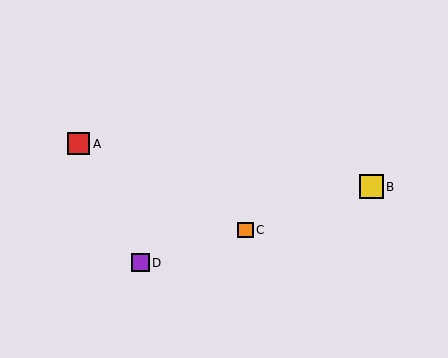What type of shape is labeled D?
Shape D is a purple square.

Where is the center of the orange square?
The center of the orange square is at (246, 230).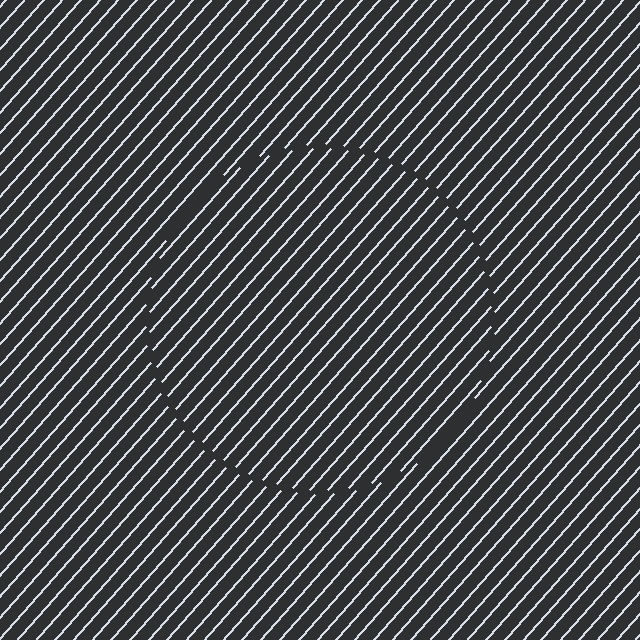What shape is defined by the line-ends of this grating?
An illusory circle. The interior of the shape contains the same grating, shifted by half a period — the contour is defined by the phase discontinuity where line-ends from the inner and outer gratings abut.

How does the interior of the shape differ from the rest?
The interior of the shape contains the same grating, shifted by half a period — the contour is defined by the phase discontinuity where line-ends from the inner and outer gratings abut.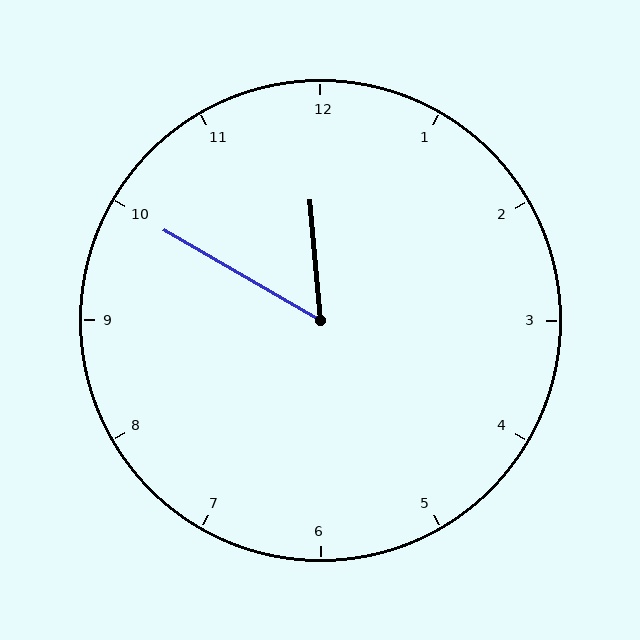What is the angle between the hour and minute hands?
Approximately 55 degrees.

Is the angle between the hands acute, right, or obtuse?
It is acute.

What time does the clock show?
11:50.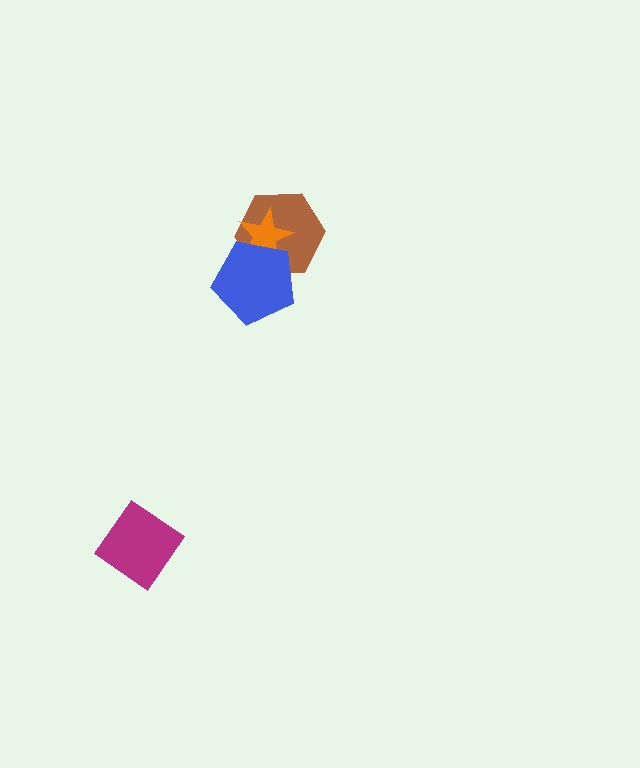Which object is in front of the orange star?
The blue pentagon is in front of the orange star.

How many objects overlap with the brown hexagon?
2 objects overlap with the brown hexagon.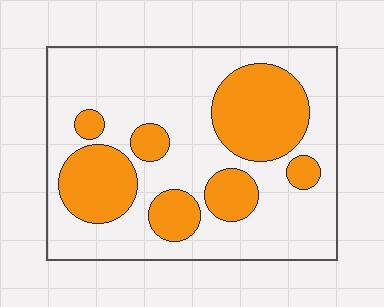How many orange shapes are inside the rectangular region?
7.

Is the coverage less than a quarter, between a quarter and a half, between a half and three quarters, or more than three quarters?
Between a quarter and a half.